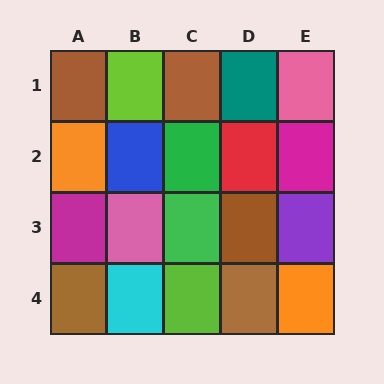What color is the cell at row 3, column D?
Brown.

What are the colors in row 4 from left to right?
Brown, cyan, lime, brown, orange.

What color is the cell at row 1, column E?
Pink.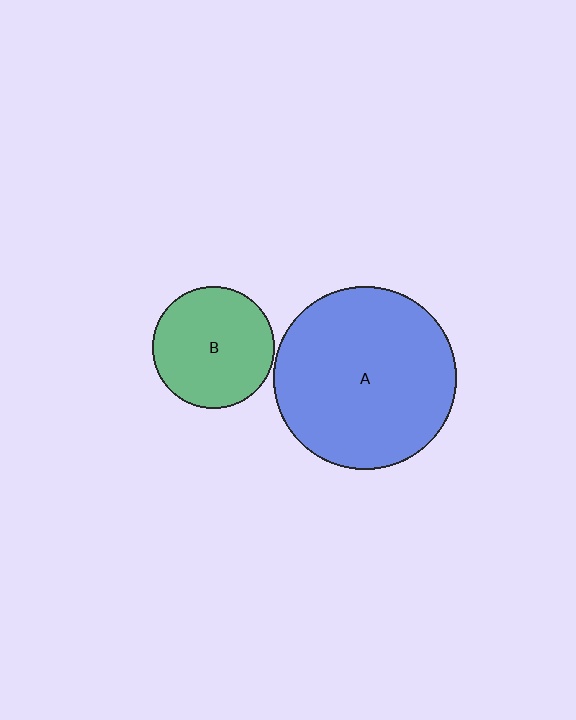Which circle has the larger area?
Circle A (blue).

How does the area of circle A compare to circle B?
Approximately 2.2 times.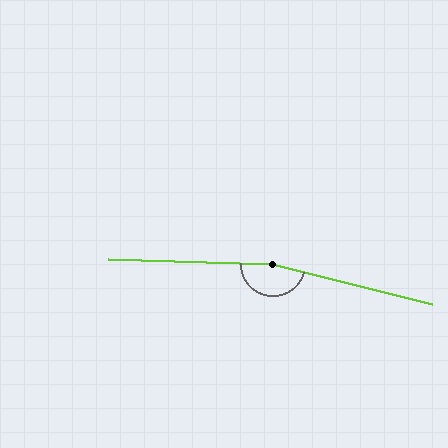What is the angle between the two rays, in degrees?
Approximately 168 degrees.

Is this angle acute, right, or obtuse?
It is obtuse.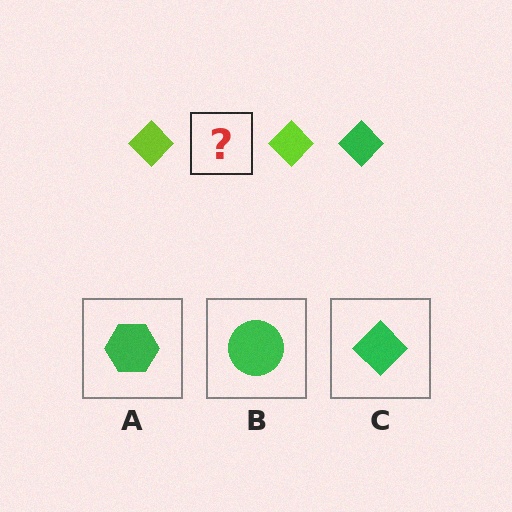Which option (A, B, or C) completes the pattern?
C.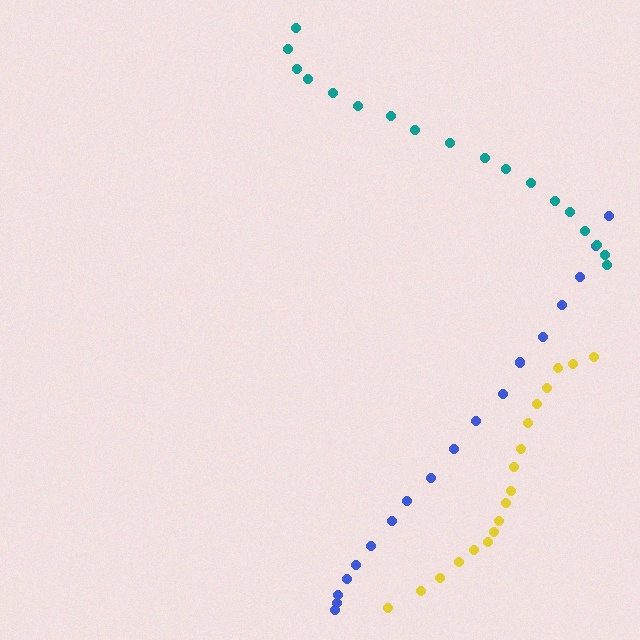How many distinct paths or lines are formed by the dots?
There are 3 distinct paths.